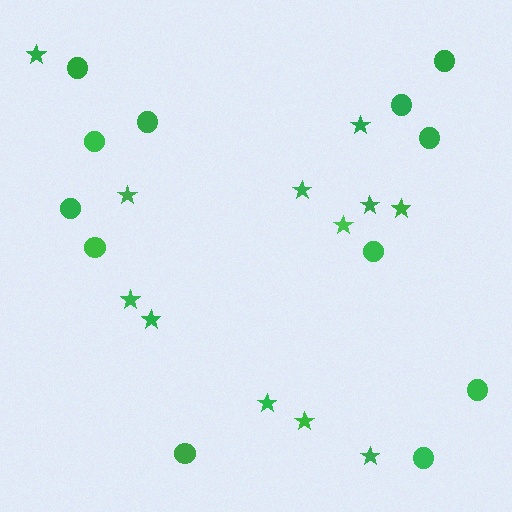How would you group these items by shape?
There are 2 groups: one group of circles (12) and one group of stars (12).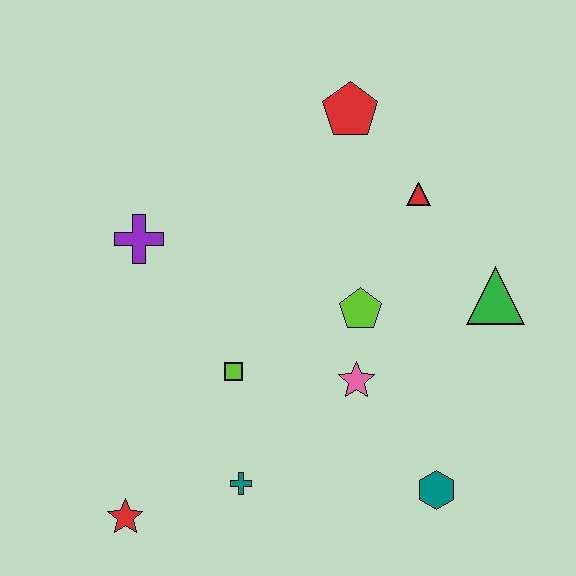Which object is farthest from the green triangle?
The red star is farthest from the green triangle.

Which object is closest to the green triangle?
The red triangle is closest to the green triangle.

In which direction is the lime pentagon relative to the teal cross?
The lime pentagon is above the teal cross.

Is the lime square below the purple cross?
Yes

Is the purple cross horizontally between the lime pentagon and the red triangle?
No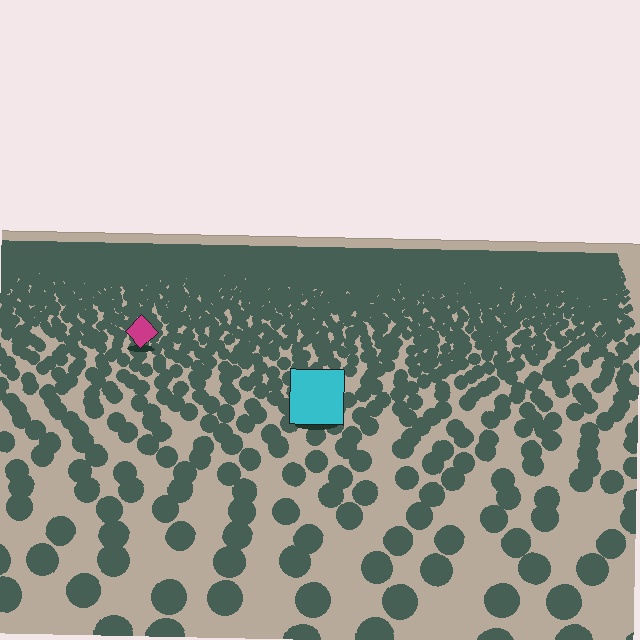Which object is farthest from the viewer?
The magenta diamond is farthest from the viewer. It appears smaller and the ground texture around it is denser.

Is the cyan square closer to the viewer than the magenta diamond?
Yes. The cyan square is closer — you can tell from the texture gradient: the ground texture is coarser near it.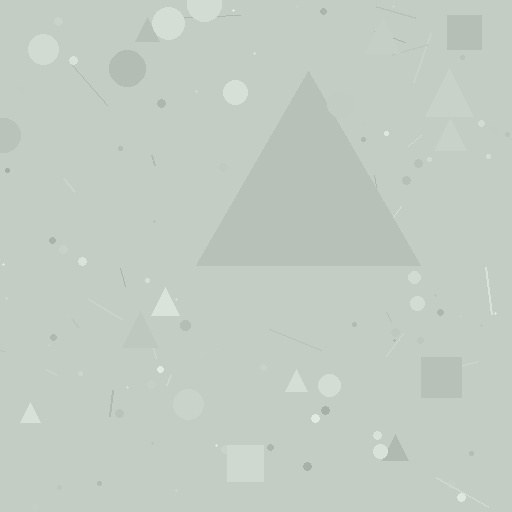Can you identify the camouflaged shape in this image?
The camouflaged shape is a triangle.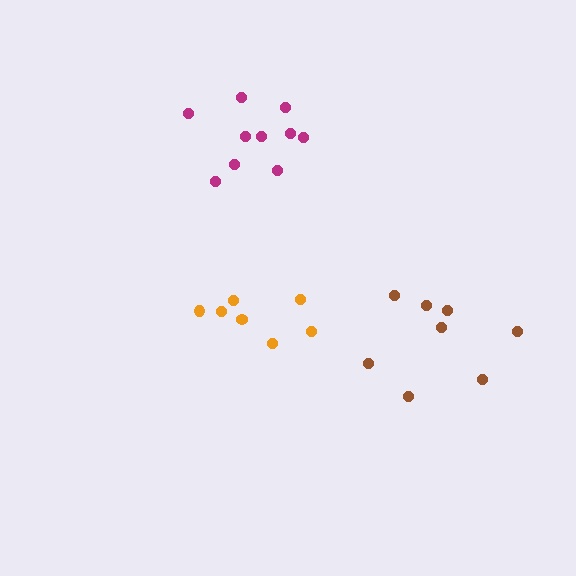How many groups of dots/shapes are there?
There are 3 groups.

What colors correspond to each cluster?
The clusters are colored: orange, magenta, brown.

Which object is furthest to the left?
The magenta cluster is leftmost.